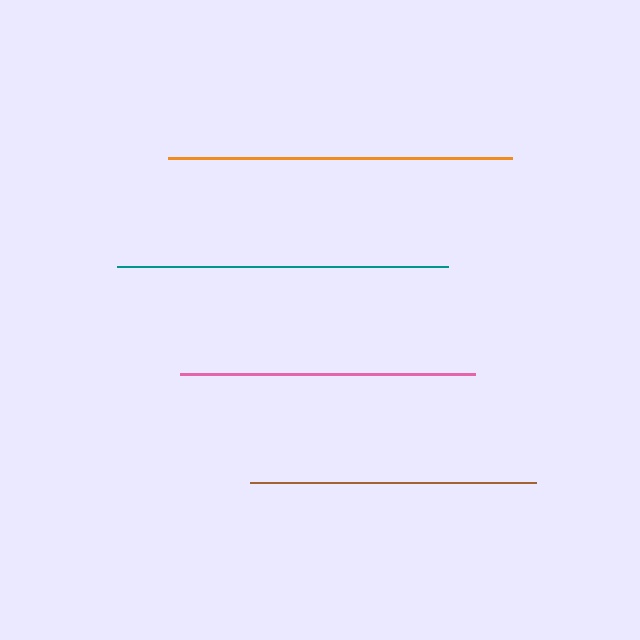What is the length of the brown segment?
The brown segment is approximately 286 pixels long.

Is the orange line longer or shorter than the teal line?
The orange line is longer than the teal line.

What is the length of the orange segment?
The orange segment is approximately 344 pixels long.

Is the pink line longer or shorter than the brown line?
The pink line is longer than the brown line.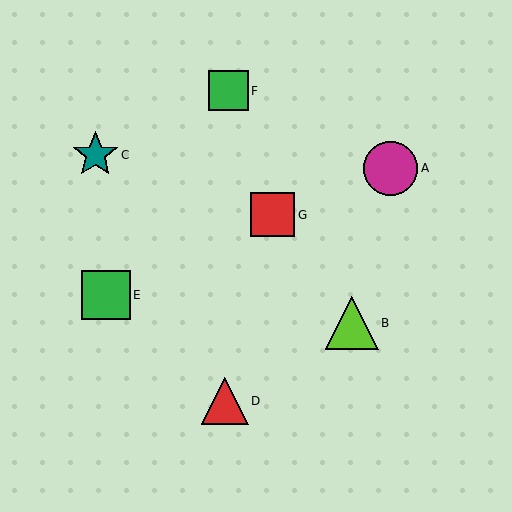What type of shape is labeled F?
Shape F is a green square.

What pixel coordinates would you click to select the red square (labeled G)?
Click at (273, 215) to select the red square G.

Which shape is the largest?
The magenta circle (labeled A) is the largest.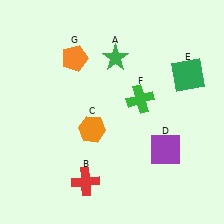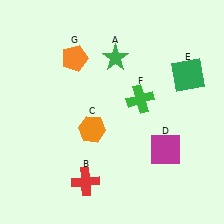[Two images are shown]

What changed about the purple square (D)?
In Image 1, D is purple. In Image 2, it changed to magenta.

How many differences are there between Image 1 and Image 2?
There is 1 difference between the two images.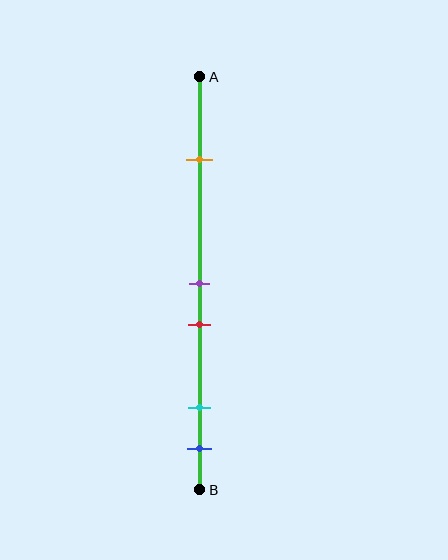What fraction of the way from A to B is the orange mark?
The orange mark is approximately 20% (0.2) of the way from A to B.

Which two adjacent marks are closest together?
The purple and red marks are the closest adjacent pair.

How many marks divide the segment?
There are 5 marks dividing the segment.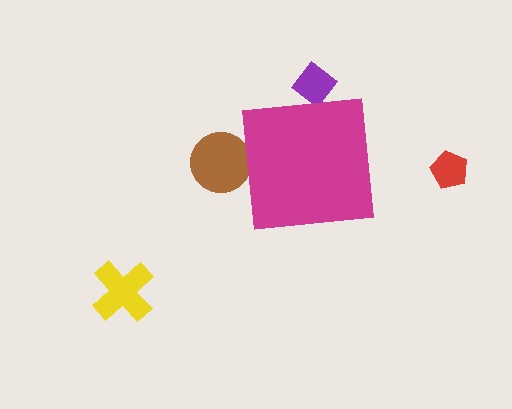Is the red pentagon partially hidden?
No, the red pentagon is fully visible.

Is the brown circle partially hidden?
Yes, the brown circle is partially hidden behind the magenta square.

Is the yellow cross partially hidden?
No, the yellow cross is fully visible.